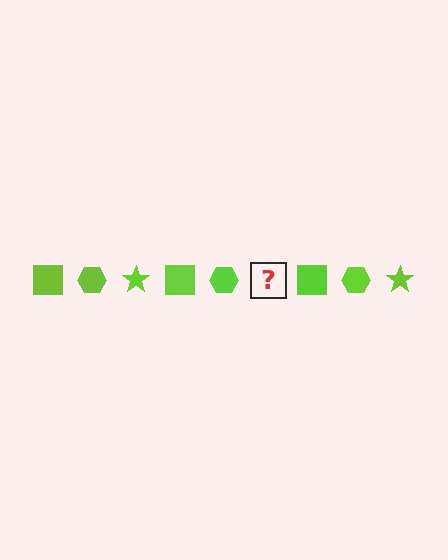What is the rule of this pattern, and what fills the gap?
The rule is that the pattern cycles through square, hexagon, star shapes in lime. The gap should be filled with a lime star.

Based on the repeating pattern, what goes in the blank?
The blank should be a lime star.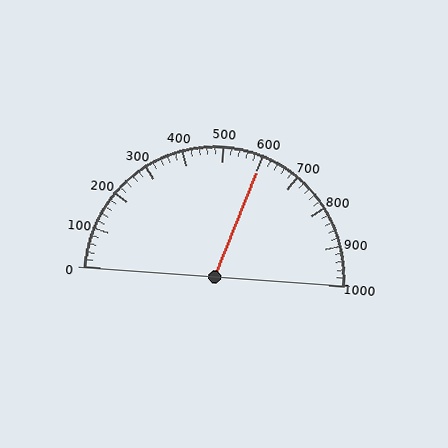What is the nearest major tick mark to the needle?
The nearest major tick mark is 600.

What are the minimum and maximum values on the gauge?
The gauge ranges from 0 to 1000.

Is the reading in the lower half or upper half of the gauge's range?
The reading is in the upper half of the range (0 to 1000).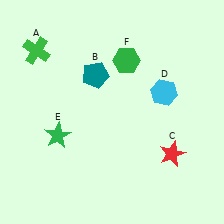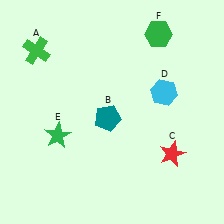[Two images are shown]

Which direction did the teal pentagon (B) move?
The teal pentagon (B) moved down.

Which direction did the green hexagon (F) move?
The green hexagon (F) moved right.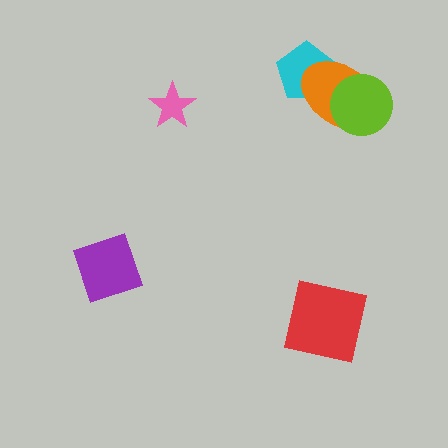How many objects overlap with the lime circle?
1 object overlaps with the lime circle.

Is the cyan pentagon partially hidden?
Yes, it is partially covered by another shape.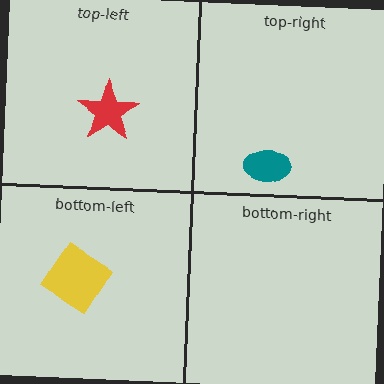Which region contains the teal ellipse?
The top-right region.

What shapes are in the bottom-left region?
The yellow diamond.